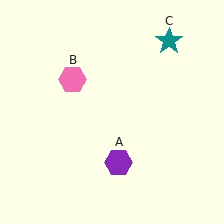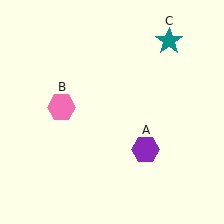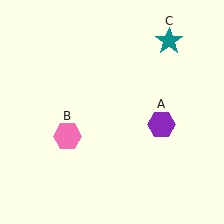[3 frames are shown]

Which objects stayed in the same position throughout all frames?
Teal star (object C) remained stationary.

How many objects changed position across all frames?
2 objects changed position: purple hexagon (object A), pink hexagon (object B).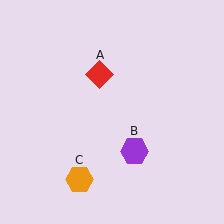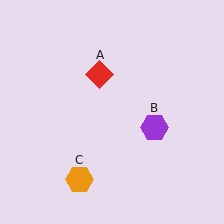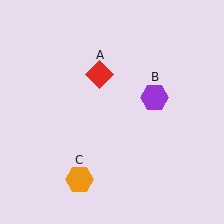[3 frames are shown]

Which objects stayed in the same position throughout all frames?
Red diamond (object A) and orange hexagon (object C) remained stationary.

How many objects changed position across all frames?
1 object changed position: purple hexagon (object B).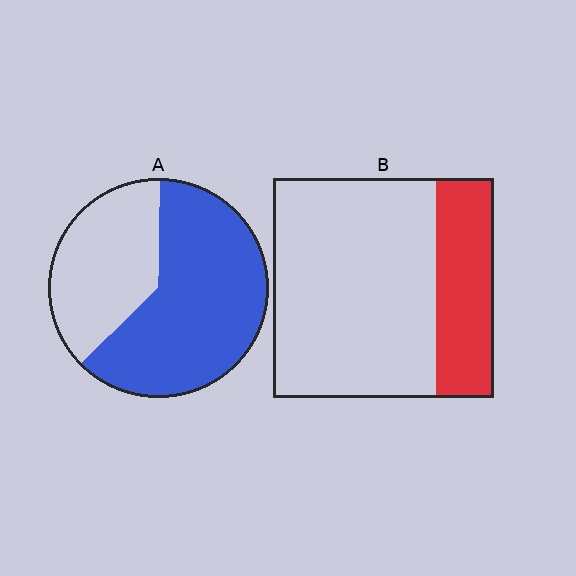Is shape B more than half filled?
No.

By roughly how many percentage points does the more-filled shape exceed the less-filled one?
By roughly 35 percentage points (A over B).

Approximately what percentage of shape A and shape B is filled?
A is approximately 65% and B is approximately 25%.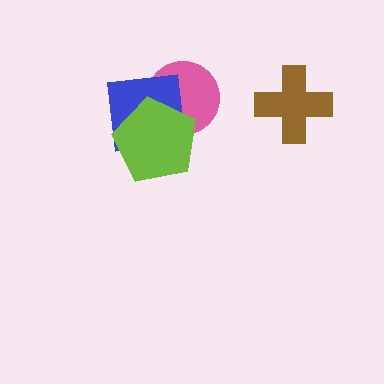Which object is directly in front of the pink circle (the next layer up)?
The blue square is directly in front of the pink circle.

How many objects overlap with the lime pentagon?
2 objects overlap with the lime pentagon.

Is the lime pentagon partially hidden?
No, no other shape covers it.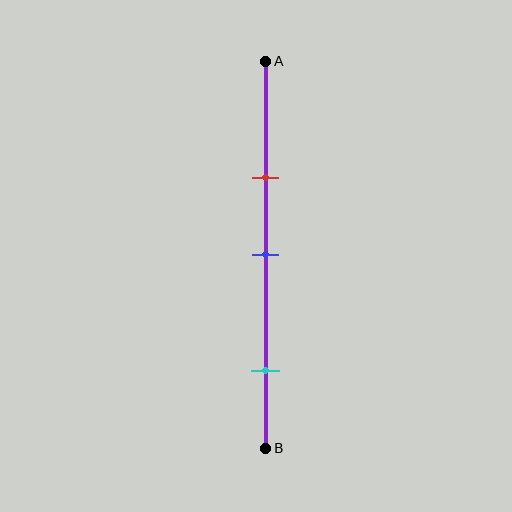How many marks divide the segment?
There are 3 marks dividing the segment.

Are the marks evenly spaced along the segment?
No, the marks are not evenly spaced.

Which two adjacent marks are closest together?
The red and blue marks are the closest adjacent pair.